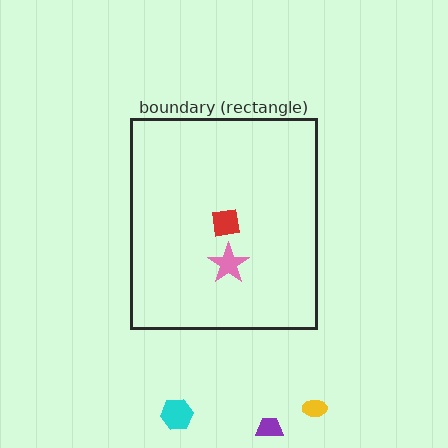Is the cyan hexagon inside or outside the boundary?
Outside.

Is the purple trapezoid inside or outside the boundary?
Outside.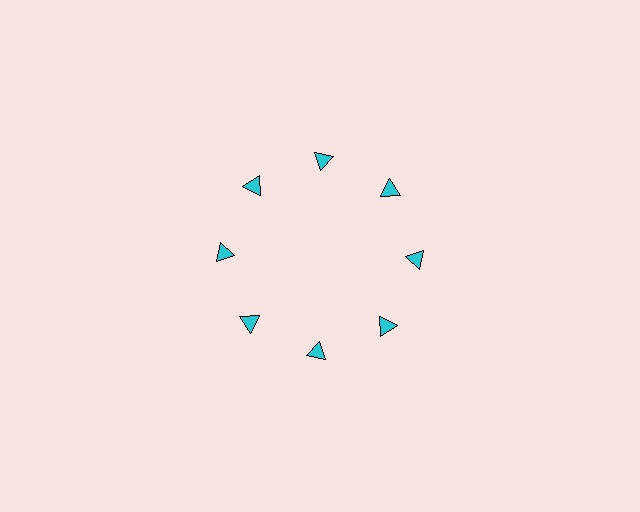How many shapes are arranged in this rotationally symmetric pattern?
There are 8 shapes, arranged in 8 groups of 1.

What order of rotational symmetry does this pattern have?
This pattern has 8-fold rotational symmetry.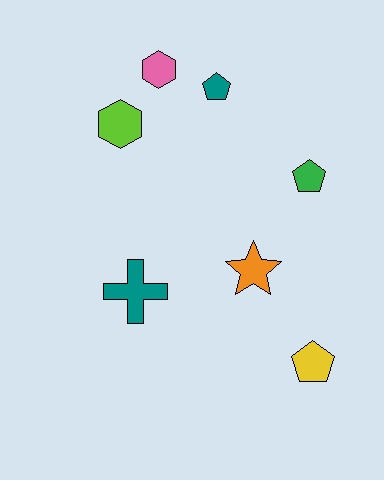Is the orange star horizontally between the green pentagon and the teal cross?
Yes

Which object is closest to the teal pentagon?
The pink hexagon is closest to the teal pentagon.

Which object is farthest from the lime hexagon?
The yellow pentagon is farthest from the lime hexagon.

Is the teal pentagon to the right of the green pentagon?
No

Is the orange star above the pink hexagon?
No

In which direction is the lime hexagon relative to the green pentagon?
The lime hexagon is to the left of the green pentagon.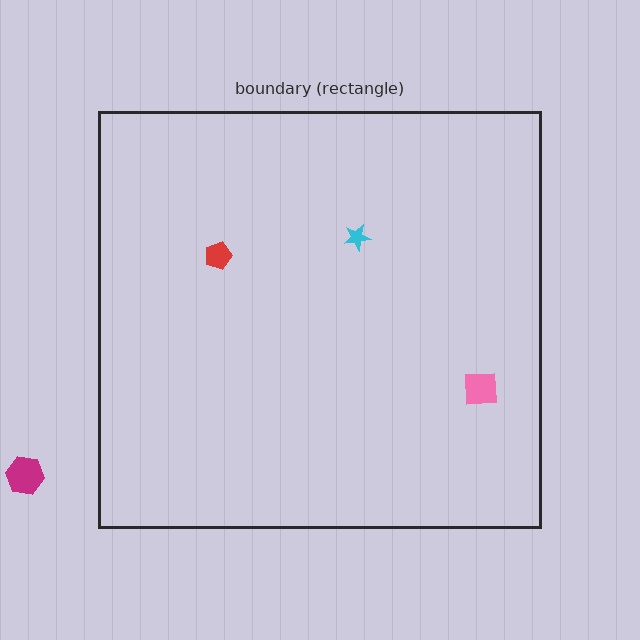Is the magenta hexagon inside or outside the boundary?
Outside.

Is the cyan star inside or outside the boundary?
Inside.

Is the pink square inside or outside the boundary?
Inside.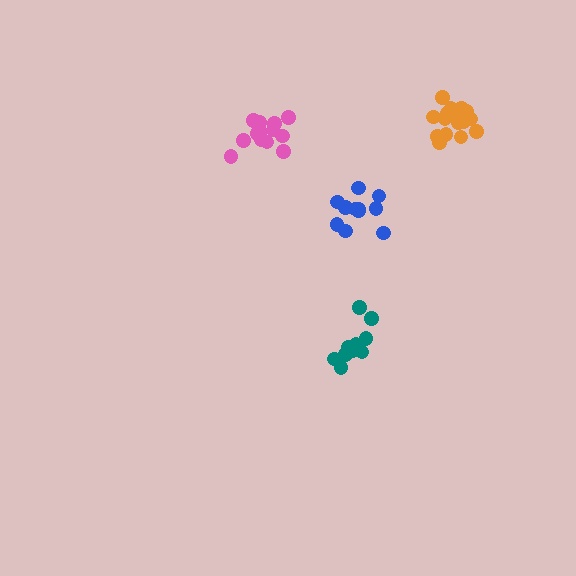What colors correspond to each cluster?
The clusters are colored: pink, orange, teal, blue.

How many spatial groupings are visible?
There are 4 spatial groupings.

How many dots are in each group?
Group 1: 14 dots, Group 2: 17 dots, Group 3: 11 dots, Group 4: 11 dots (53 total).